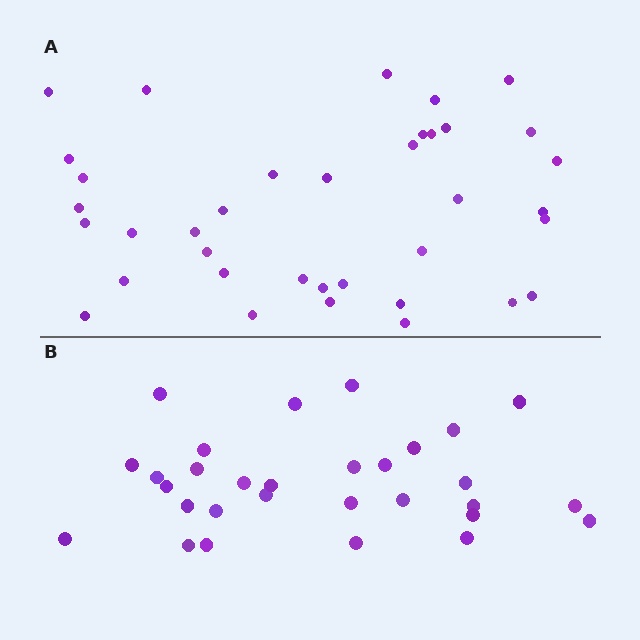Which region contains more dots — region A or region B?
Region A (the top region) has more dots.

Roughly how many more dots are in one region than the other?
Region A has roughly 8 or so more dots than region B.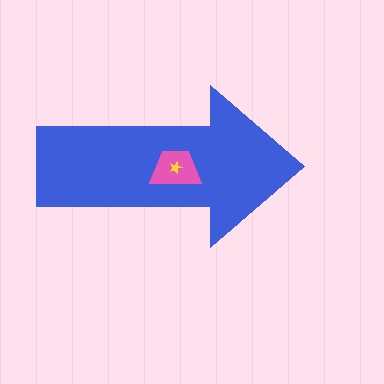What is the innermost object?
The yellow star.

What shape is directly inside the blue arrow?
The pink trapezoid.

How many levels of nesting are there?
3.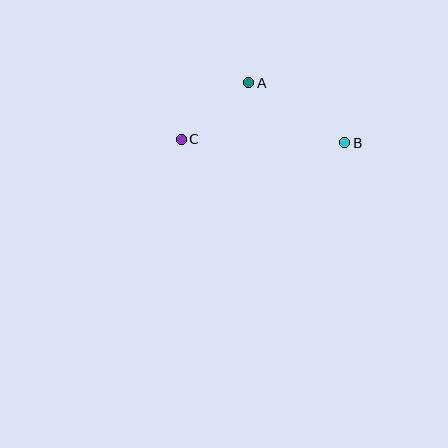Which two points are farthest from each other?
Points B and C are farthest from each other.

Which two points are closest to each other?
Points A and C are closest to each other.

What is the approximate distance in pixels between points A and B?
The distance between A and B is approximately 114 pixels.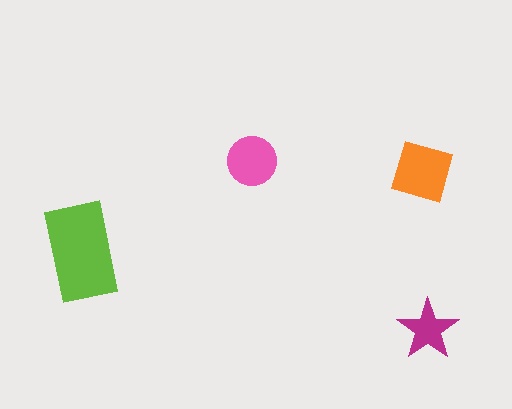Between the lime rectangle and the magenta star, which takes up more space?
The lime rectangle.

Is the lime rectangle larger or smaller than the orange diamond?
Larger.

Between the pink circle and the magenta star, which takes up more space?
The pink circle.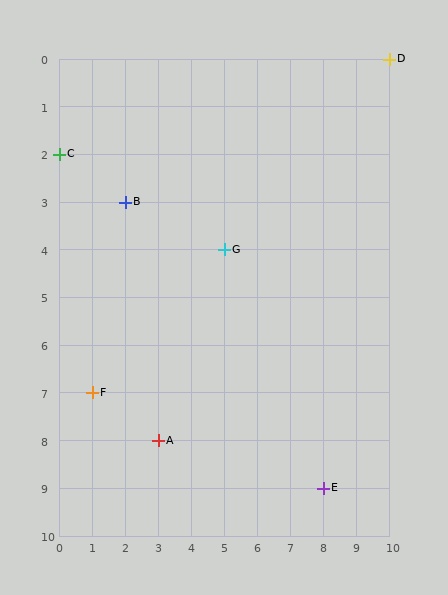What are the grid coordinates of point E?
Point E is at grid coordinates (8, 9).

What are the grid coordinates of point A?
Point A is at grid coordinates (3, 8).